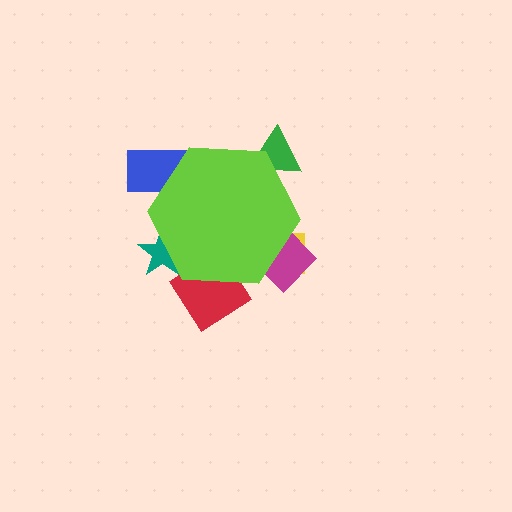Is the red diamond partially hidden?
Yes, the red diamond is partially hidden behind the lime hexagon.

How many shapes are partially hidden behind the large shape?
6 shapes are partially hidden.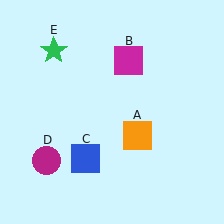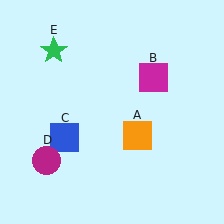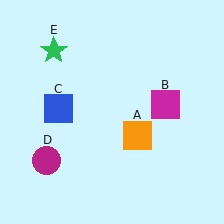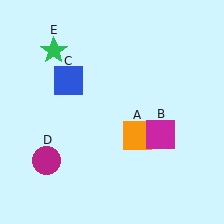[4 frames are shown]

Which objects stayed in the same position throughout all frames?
Orange square (object A) and magenta circle (object D) and green star (object E) remained stationary.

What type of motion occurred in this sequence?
The magenta square (object B), blue square (object C) rotated clockwise around the center of the scene.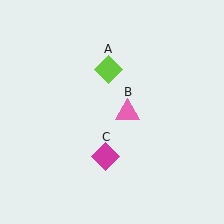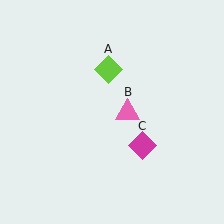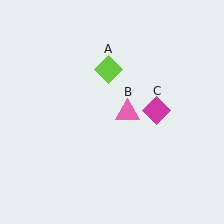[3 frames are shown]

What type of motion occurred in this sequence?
The magenta diamond (object C) rotated counterclockwise around the center of the scene.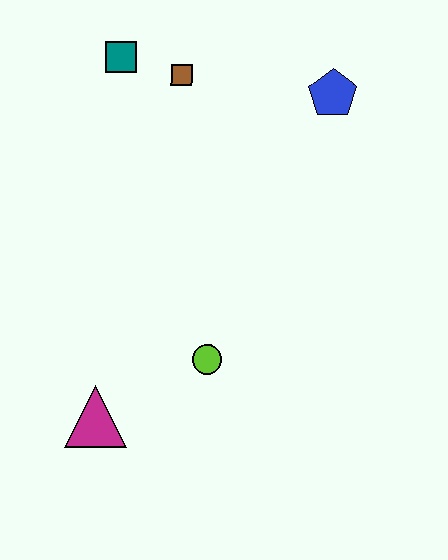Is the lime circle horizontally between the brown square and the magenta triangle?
No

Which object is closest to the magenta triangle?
The lime circle is closest to the magenta triangle.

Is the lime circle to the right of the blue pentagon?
No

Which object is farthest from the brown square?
The magenta triangle is farthest from the brown square.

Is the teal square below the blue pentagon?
No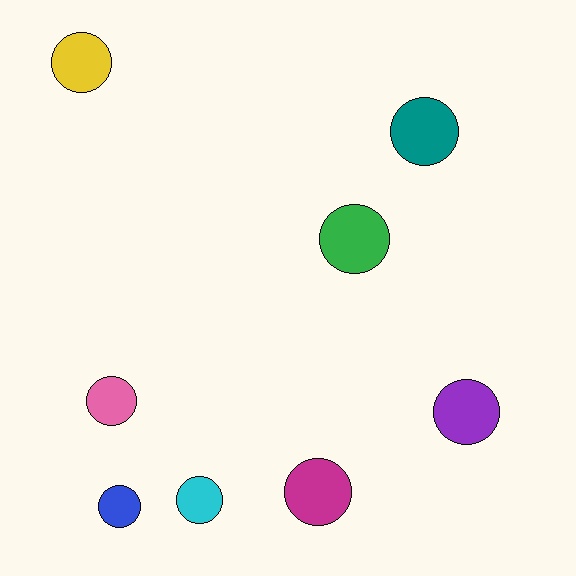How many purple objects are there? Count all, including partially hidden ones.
There is 1 purple object.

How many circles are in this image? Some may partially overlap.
There are 8 circles.